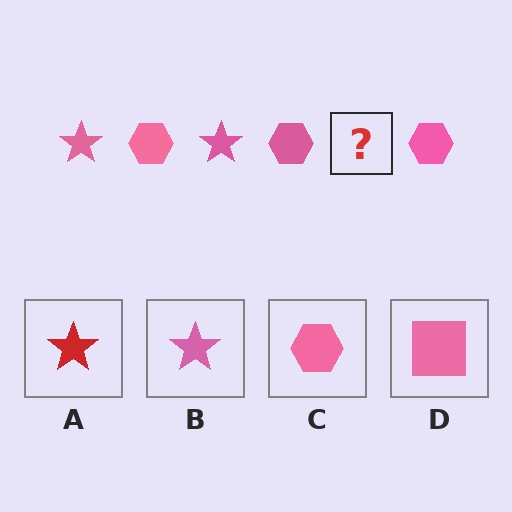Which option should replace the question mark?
Option B.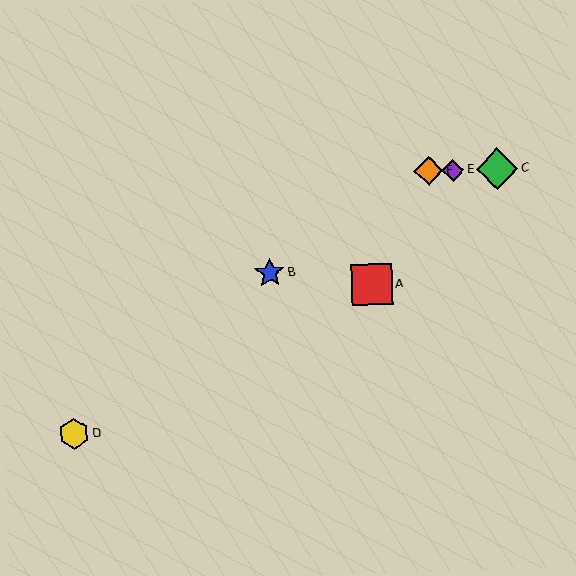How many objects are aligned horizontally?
3 objects (C, E, F) are aligned horizontally.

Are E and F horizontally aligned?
Yes, both are at y≈170.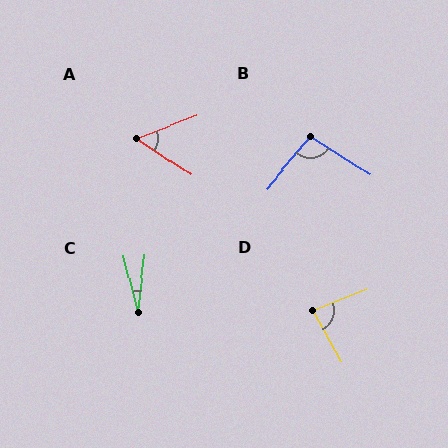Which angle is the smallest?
C, at approximately 21 degrees.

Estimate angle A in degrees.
Approximately 55 degrees.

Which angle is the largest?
B, at approximately 97 degrees.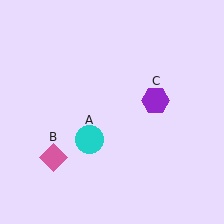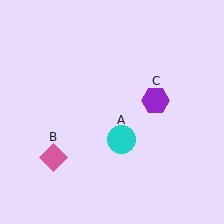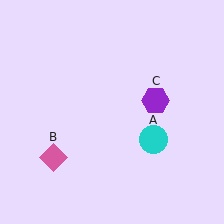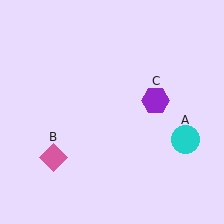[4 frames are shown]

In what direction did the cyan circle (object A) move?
The cyan circle (object A) moved right.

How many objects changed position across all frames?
1 object changed position: cyan circle (object A).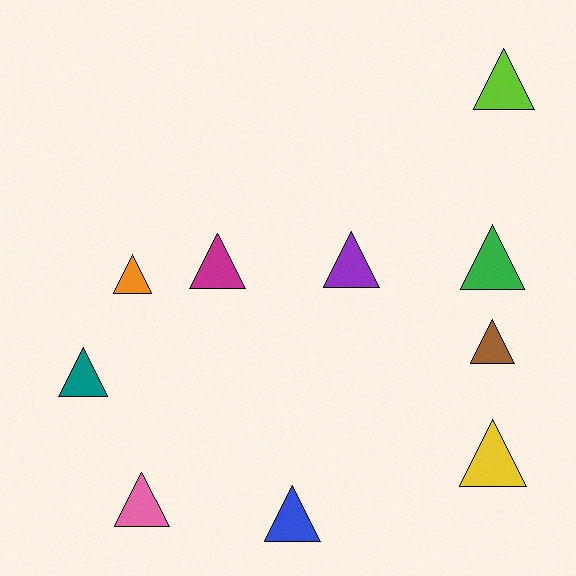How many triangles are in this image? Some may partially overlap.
There are 10 triangles.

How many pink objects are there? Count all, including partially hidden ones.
There is 1 pink object.